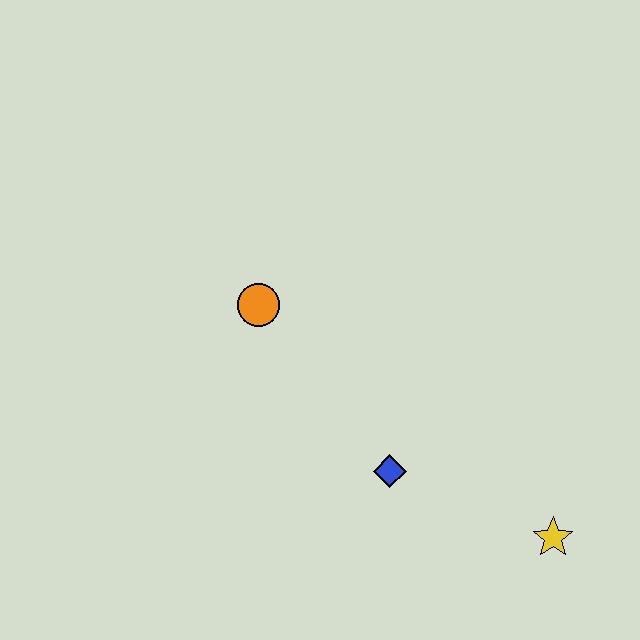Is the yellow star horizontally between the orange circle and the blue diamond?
No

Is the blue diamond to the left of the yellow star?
Yes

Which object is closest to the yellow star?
The blue diamond is closest to the yellow star.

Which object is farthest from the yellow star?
The orange circle is farthest from the yellow star.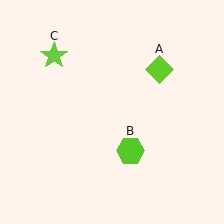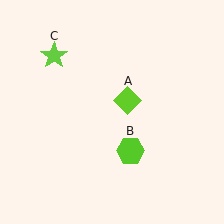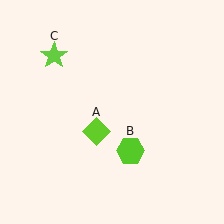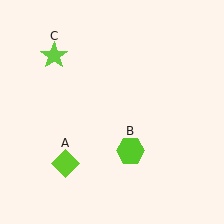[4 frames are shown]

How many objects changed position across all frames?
1 object changed position: lime diamond (object A).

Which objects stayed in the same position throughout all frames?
Lime hexagon (object B) and lime star (object C) remained stationary.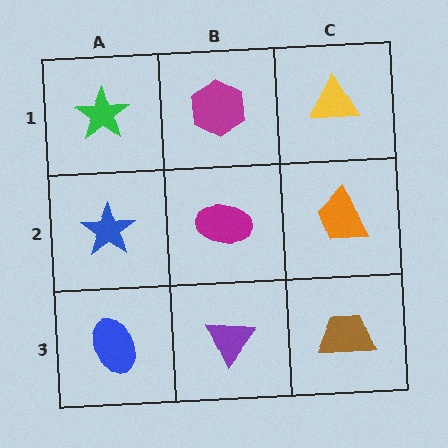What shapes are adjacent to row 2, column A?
A green star (row 1, column A), a blue ellipse (row 3, column A), a magenta ellipse (row 2, column B).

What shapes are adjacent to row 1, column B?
A magenta ellipse (row 2, column B), a green star (row 1, column A), a yellow triangle (row 1, column C).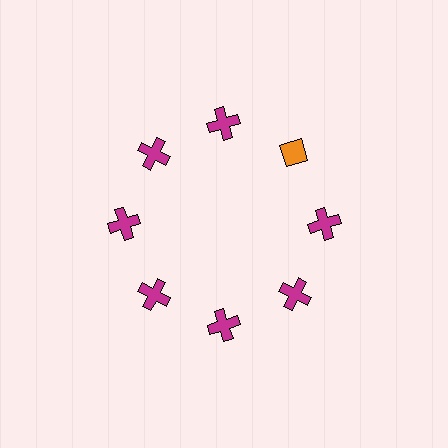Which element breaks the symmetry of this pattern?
The orange diamond at roughly the 2 o'clock position breaks the symmetry. All other shapes are magenta crosses.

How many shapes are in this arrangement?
There are 8 shapes arranged in a ring pattern.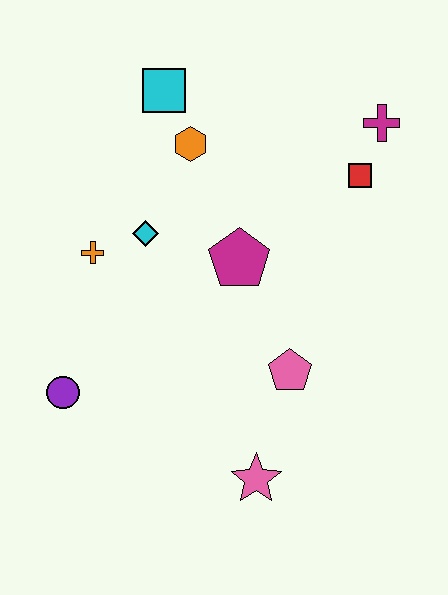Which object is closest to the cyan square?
The orange hexagon is closest to the cyan square.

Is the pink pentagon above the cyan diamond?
No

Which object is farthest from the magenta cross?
The purple circle is farthest from the magenta cross.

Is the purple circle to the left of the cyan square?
Yes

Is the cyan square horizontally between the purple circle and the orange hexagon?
Yes